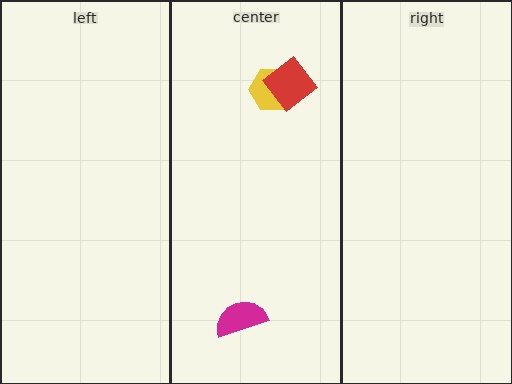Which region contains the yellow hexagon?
The center region.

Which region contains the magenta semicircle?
The center region.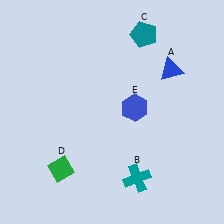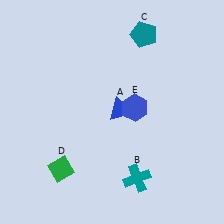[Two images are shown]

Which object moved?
The blue triangle (A) moved left.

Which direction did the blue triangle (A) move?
The blue triangle (A) moved left.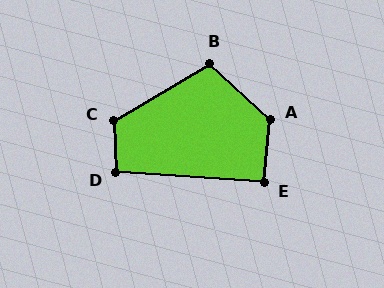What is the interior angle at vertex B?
Approximately 107 degrees (obtuse).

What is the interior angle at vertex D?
Approximately 96 degrees (obtuse).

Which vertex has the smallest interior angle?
E, at approximately 92 degrees.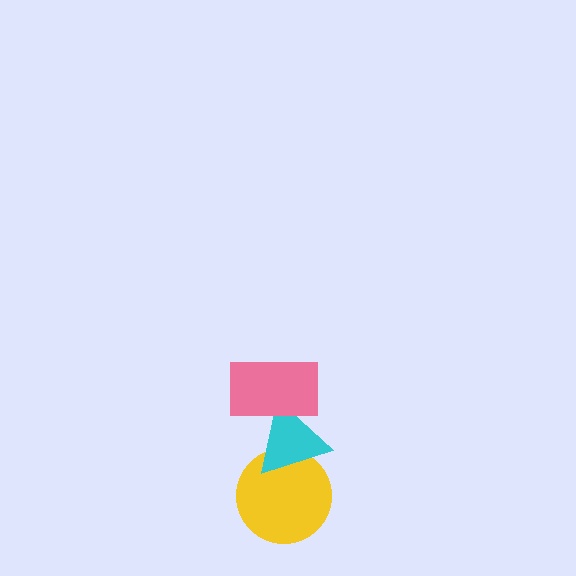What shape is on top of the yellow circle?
The cyan triangle is on top of the yellow circle.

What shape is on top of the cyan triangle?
The pink rectangle is on top of the cyan triangle.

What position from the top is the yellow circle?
The yellow circle is 3rd from the top.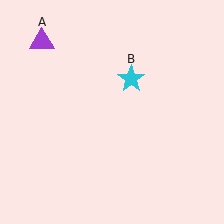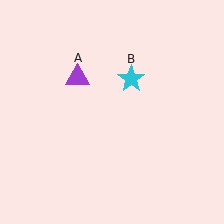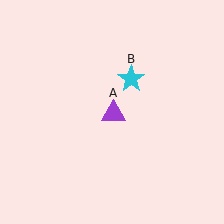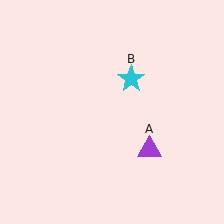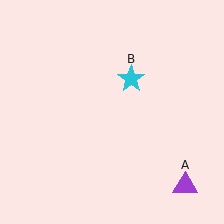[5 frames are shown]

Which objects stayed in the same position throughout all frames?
Cyan star (object B) remained stationary.